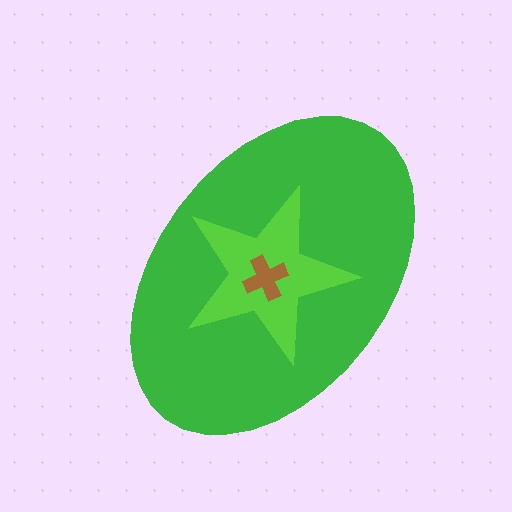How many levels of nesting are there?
3.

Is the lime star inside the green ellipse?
Yes.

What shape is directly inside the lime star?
The brown cross.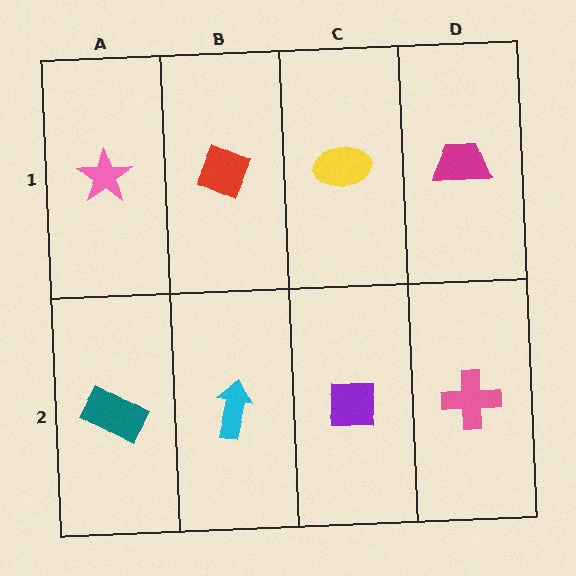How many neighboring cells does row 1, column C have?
3.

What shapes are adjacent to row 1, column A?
A teal rectangle (row 2, column A), a red diamond (row 1, column B).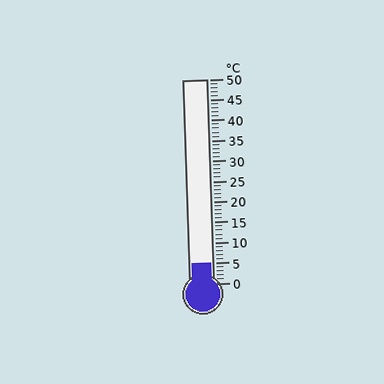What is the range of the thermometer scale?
The thermometer scale ranges from 0°C to 50°C.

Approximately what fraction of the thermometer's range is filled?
The thermometer is filled to approximately 10% of its range.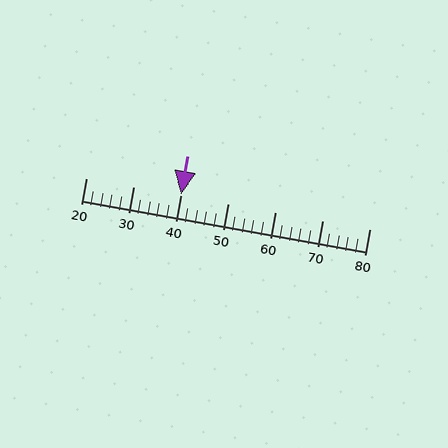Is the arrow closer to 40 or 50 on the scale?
The arrow is closer to 40.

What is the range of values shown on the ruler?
The ruler shows values from 20 to 80.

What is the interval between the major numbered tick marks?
The major tick marks are spaced 10 units apart.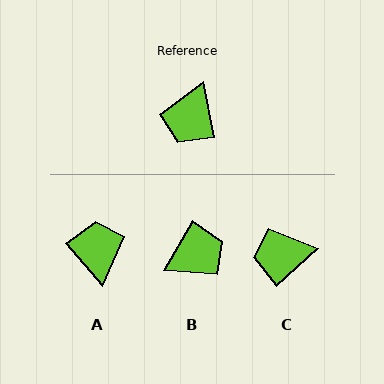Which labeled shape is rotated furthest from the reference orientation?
A, about 151 degrees away.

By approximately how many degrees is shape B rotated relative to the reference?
Approximately 138 degrees counter-clockwise.